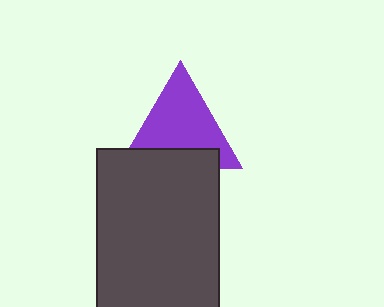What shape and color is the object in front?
The object in front is a dark gray rectangle.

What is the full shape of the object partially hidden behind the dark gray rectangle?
The partially hidden object is a purple triangle.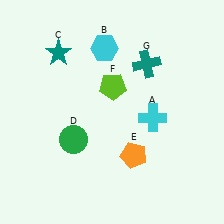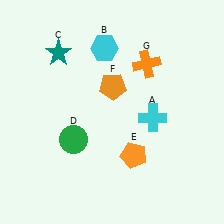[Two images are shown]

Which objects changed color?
F changed from lime to orange. G changed from teal to orange.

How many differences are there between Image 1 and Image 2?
There are 2 differences between the two images.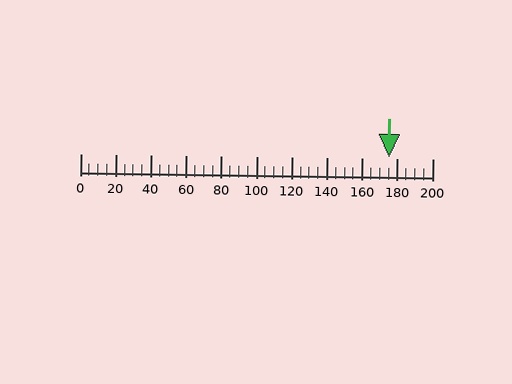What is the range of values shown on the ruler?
The ruler shows values from 0 to 200.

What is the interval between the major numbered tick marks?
The major tick marks are spaced 20 units apart.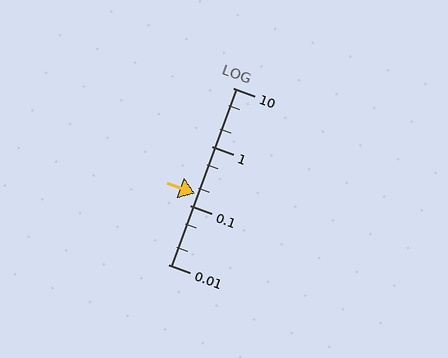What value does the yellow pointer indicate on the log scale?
The pointer indicates approximately 0.16.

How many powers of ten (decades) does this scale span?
The scale spans 3 decades, from 0.01 to 10.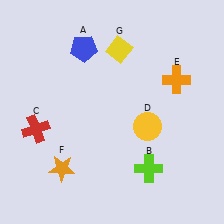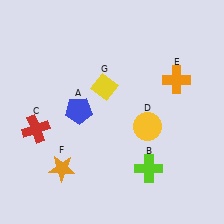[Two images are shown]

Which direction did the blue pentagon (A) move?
The blue pentagon (A) moved down.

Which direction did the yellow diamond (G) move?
The yellow diamond (G) moved down.